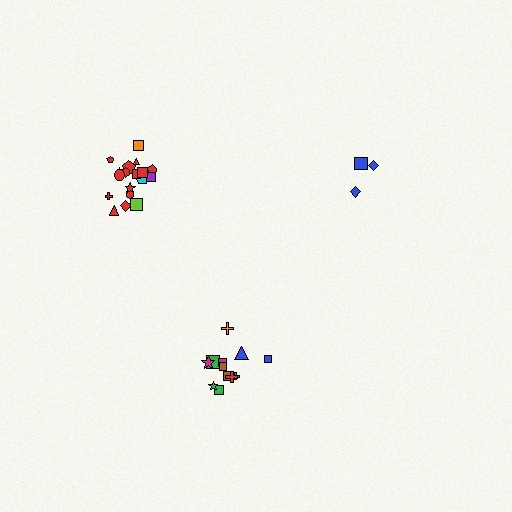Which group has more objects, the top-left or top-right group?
The top-left group.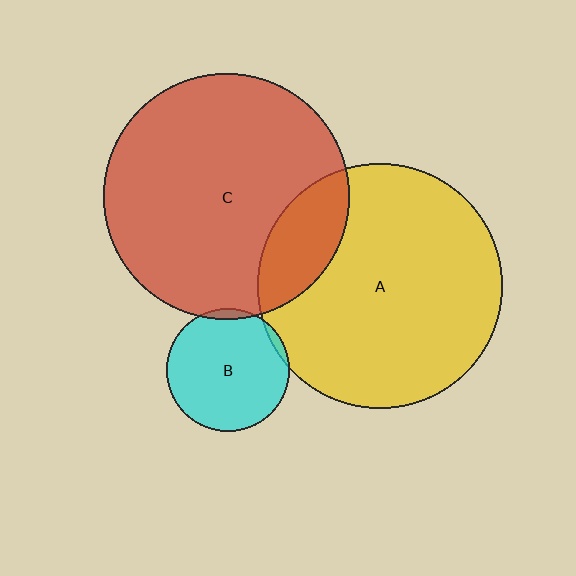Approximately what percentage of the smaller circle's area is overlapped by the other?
Approximately 5%.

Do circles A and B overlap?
Yes.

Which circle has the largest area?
Circle C (red).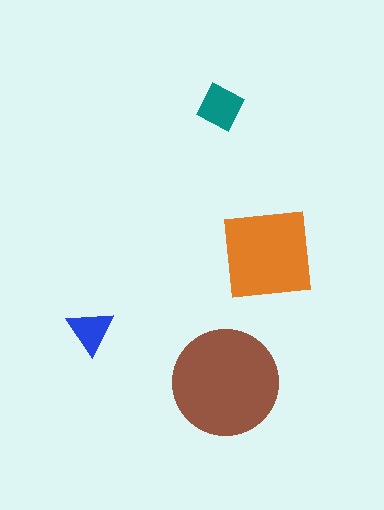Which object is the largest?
The brown circle.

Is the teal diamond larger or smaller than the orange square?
Smaller.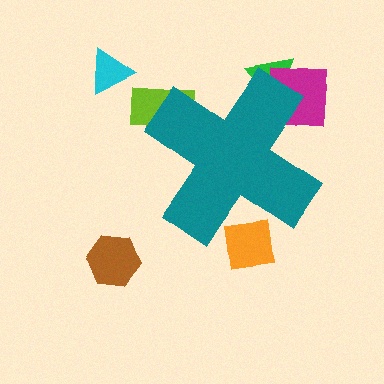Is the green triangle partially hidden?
Yes, the green triangle is partially hidden behind the teal cross.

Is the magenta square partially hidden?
Yes, the magenta square is partially hidden behind the teal cross.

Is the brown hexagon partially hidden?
No, the brown hexagon is fully visible.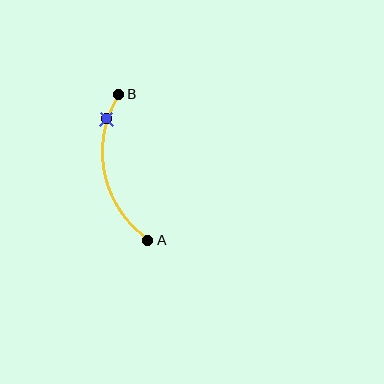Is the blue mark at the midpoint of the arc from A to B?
No. The blue mark lies on the arc but is closer to endpoint B. The arc midpoint would be at the point on the curve equidistant along the arc from both A and B.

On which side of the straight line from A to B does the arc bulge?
The arc bulges to the left of the straight line connecting A and B.